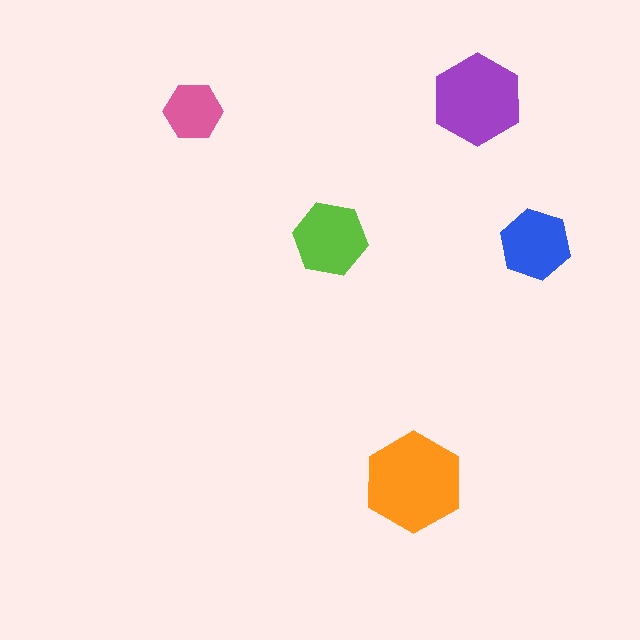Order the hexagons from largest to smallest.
the orange one, the purple one, the lime one, the blue one, the pink one.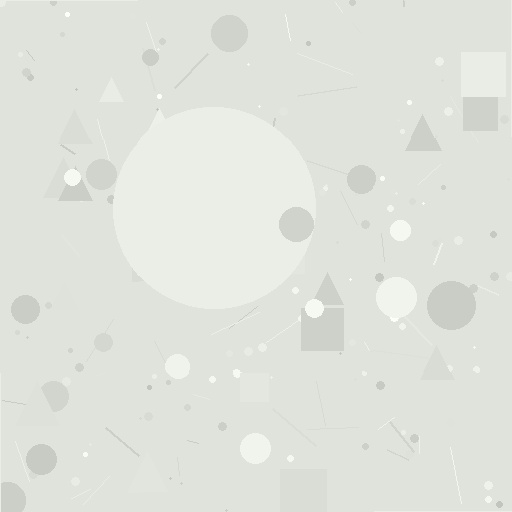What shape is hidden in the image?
A circle is hidden in the image.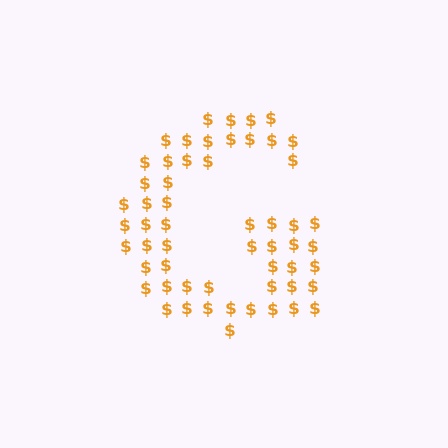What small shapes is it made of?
It is made of small dollar signs.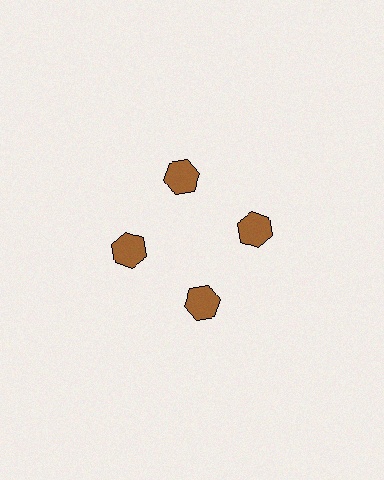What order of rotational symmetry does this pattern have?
This pattern has 4-fold rotational symmetry.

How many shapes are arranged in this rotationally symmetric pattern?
There are 4 shapes, arranged in 4 groups of 1.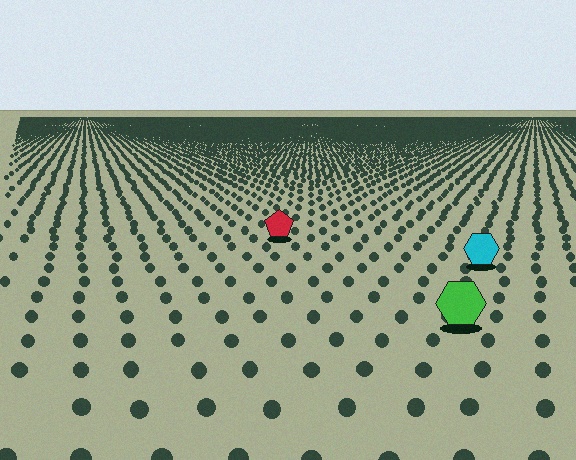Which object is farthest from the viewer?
The red pentagon is farthest from the viewer. It appears smaller and the ground texture around it is denser.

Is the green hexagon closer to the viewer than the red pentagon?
Yes. The green hexagon is closer — you can tell from the texture gradient: the ground texture is coarser near it.